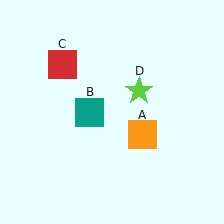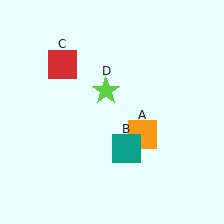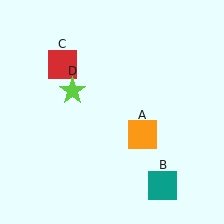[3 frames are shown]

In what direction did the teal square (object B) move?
The teal square (object B) moved down and to the right.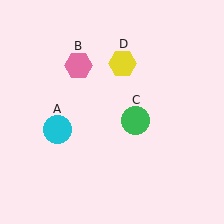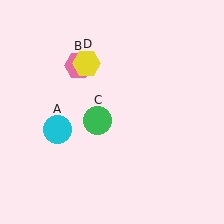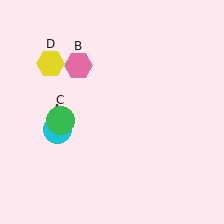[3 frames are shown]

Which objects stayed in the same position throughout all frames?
Cyan circle (object A) and pink hexagon (object B) remained stationary.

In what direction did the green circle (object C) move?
The green circle (object C) moved left.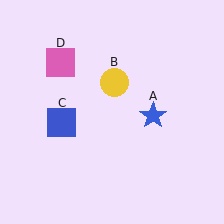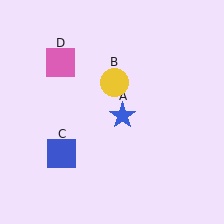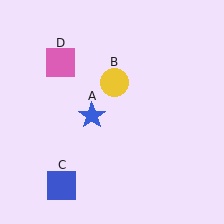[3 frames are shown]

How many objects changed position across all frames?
2 objects changed position: blue star (object A), blue square (object C).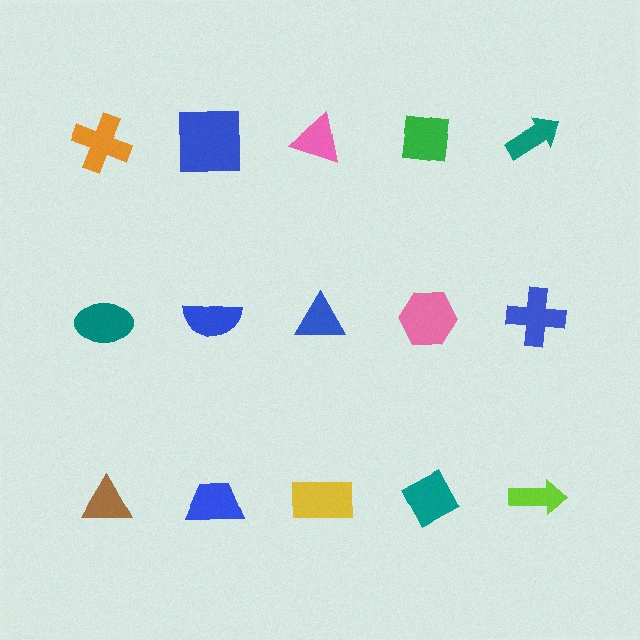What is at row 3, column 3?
A yellow rectangle.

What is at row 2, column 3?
A blue triangle.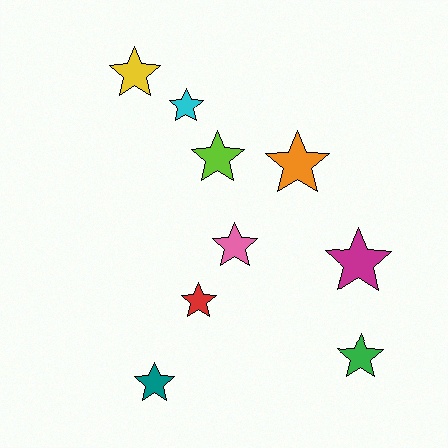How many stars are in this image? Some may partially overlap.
There are 9 stars.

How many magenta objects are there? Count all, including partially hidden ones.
There is 1 magenta object.